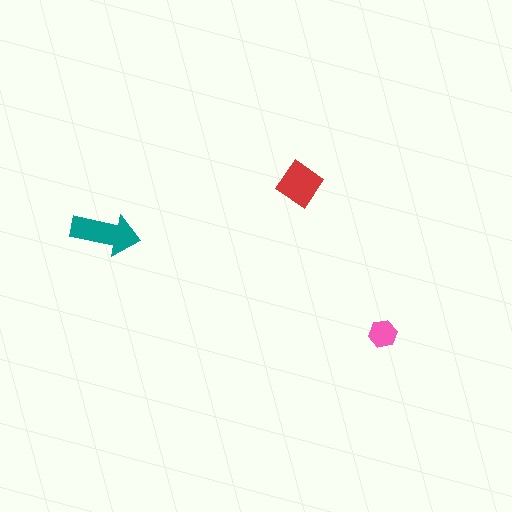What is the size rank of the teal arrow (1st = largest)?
1st.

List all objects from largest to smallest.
The teal arrow, the red diamond, the pink hexagon.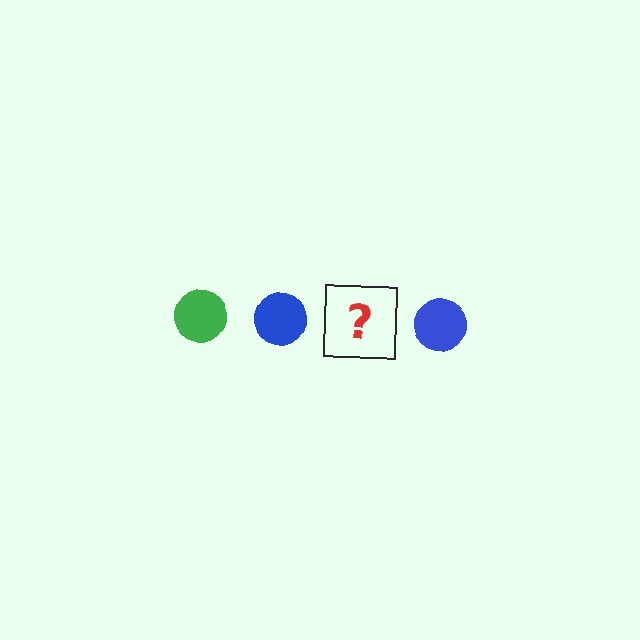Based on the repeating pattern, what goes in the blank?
The blank should be a green circle.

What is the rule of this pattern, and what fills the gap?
The rule is that the pattern cycles through green, blue circles. The gap should be filled with a green circle.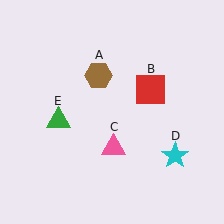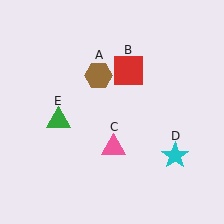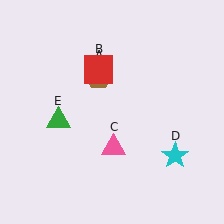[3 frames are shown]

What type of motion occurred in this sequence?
The red square (object B) rotated counterclockwise around the center of the scene.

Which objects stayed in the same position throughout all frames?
Brown hexagon (object A) and pink triangle (object C) and cyan star (object D) and green triangle (object E) remained stationary.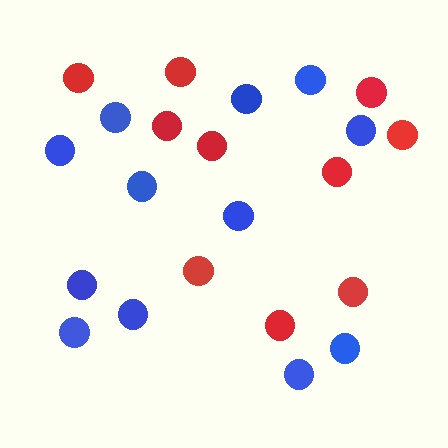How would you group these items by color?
There are 2 groups: one group of blue circles (12) and one group of red circles (10).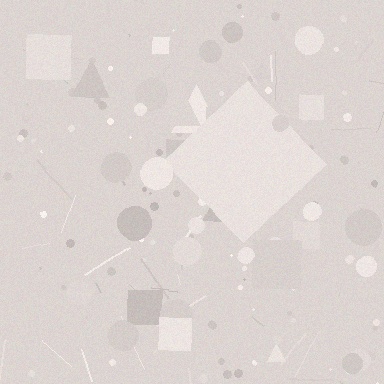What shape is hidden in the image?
A diamond is hidden in the image.